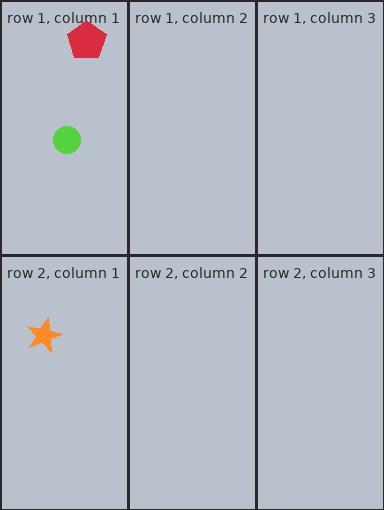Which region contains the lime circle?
The row 1, column 1 region.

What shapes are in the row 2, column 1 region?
The orange star.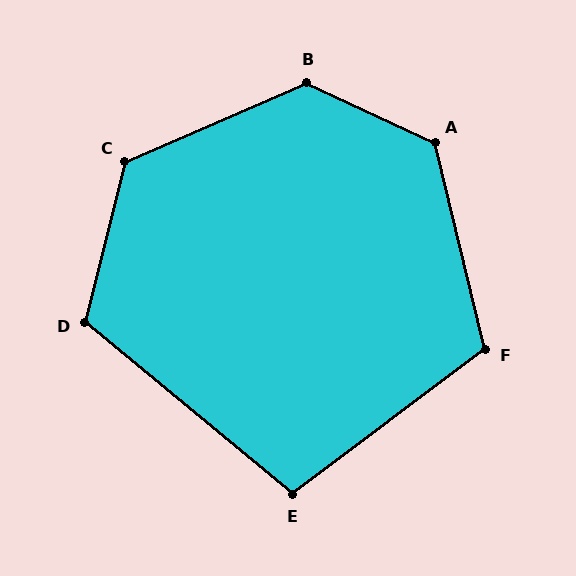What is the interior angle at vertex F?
Approximately 113 degrees (obtuse).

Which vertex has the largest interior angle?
B, at approximately 131 degrees.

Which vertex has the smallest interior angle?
E, at approximately 103 degrees.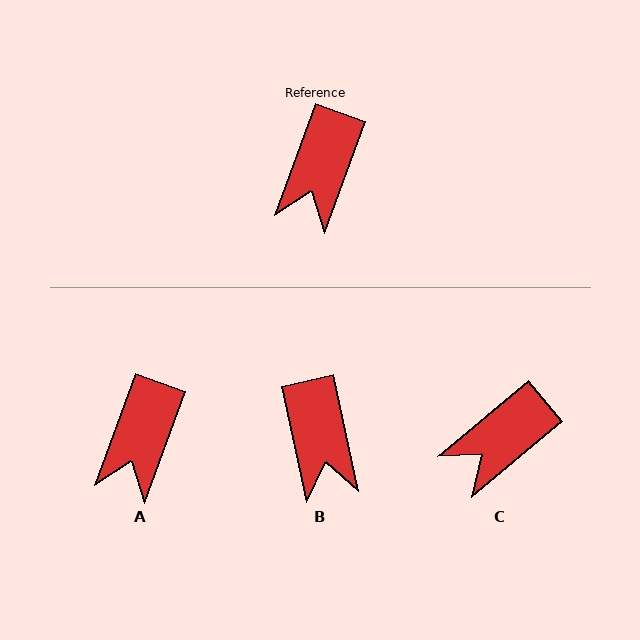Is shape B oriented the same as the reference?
No, it is off by about 32 degrees.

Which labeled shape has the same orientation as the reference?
A.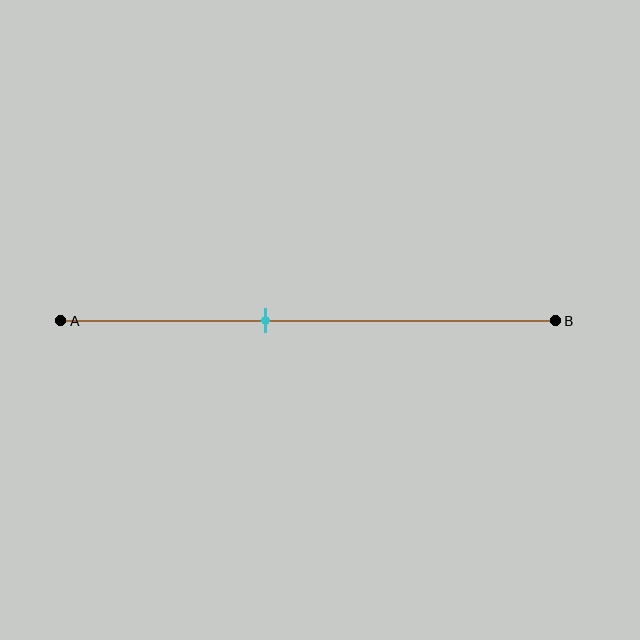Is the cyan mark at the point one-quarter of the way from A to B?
No, the mark is at about 40% from A, not at the 25% one-quarter point.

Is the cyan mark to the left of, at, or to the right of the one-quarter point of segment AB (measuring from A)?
The cyan mark is to the right of the one-quarter point of segment AB.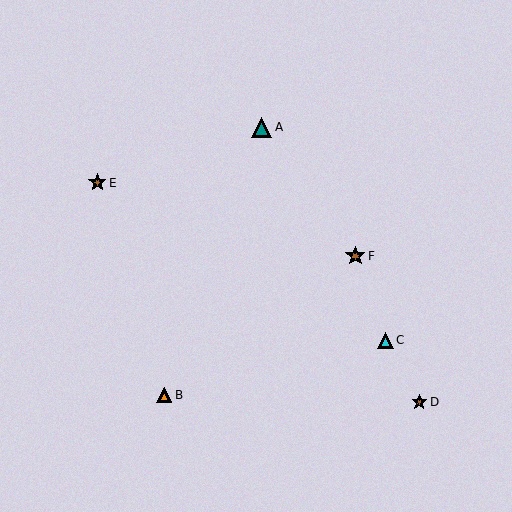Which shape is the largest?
The teal triangle (labeled A) is the largest.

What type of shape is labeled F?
Shape F is a brown star.